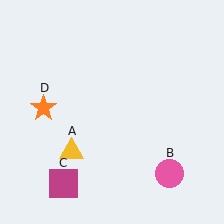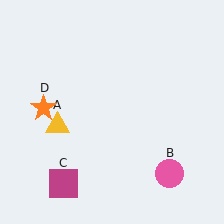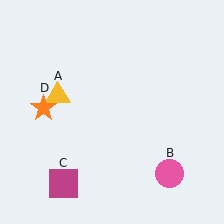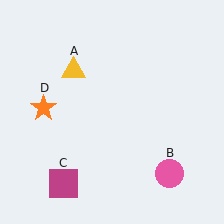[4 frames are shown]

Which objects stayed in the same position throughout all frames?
Pink circle (object B) and magenta square (object C) and orange star (object D) remained stationary.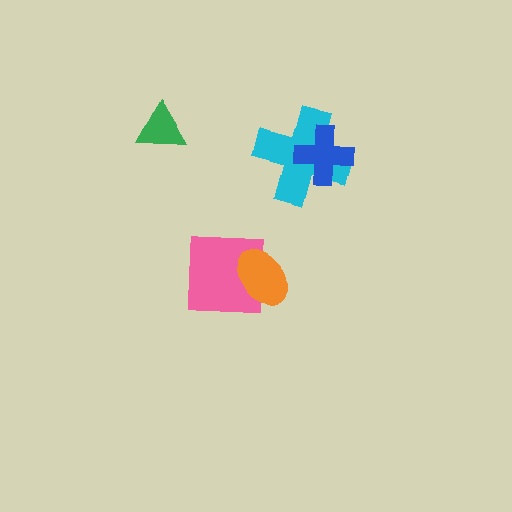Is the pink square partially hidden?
Yes, it is partially covered by another shape.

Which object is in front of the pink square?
The orange ellipse is in front of the pink square.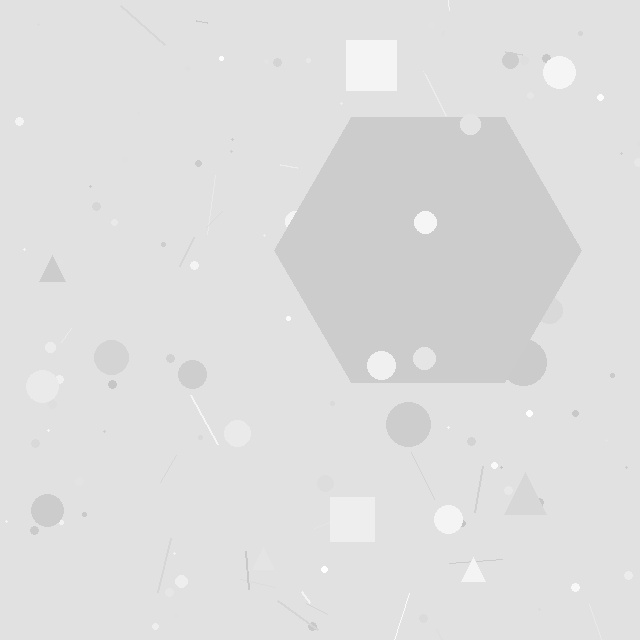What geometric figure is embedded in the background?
A hexagon is embedded in the background.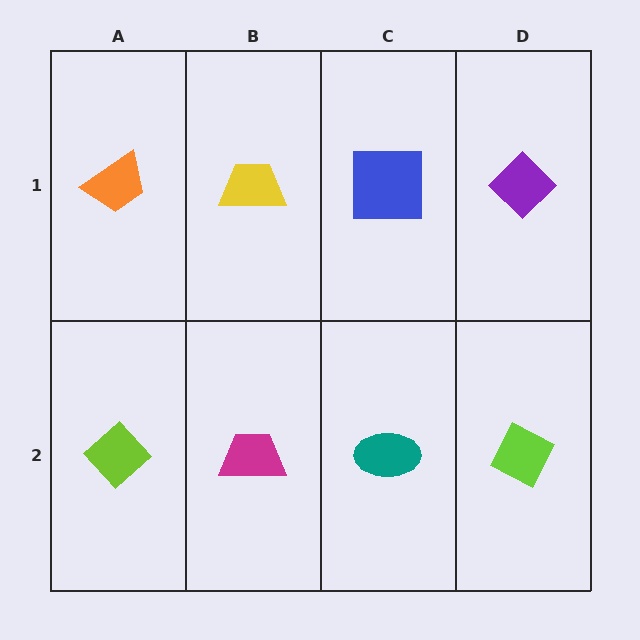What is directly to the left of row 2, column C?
A magenta trapezoid.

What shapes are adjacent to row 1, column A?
A lime diamond (row 2, column A), a yellow trapezoid (row 1, column B).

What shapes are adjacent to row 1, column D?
A lime diamond (row 2, column D), a blue square (row 1, column C).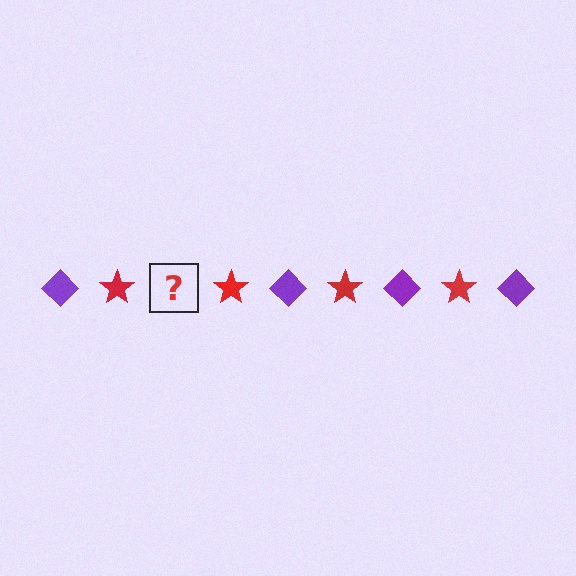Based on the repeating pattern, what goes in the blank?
The blank should be a purple diamond.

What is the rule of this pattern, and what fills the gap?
The rule is that the pattern alternates between purple diamond and red star. The gap should be filled with a purple diamond.